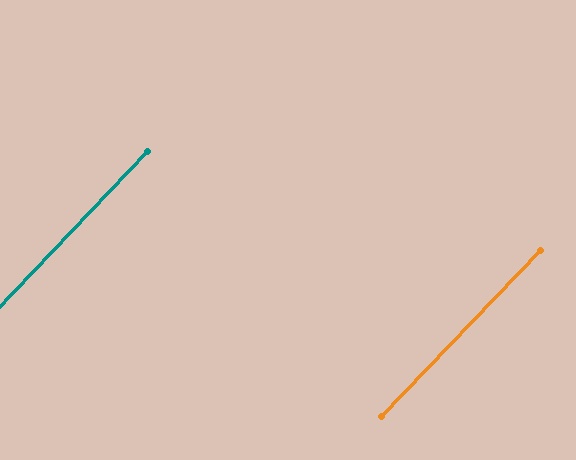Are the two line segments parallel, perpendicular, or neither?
Parallel — their directions differ by only 0.1°.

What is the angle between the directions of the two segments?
Approximately 0 degrees.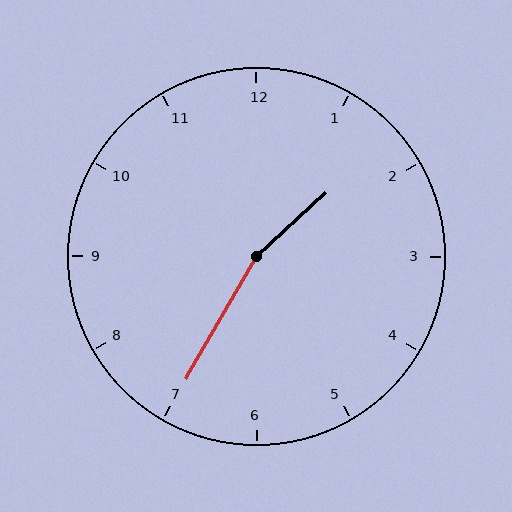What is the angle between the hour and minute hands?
Approximately 162 degrees.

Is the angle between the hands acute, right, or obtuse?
It is obtuse.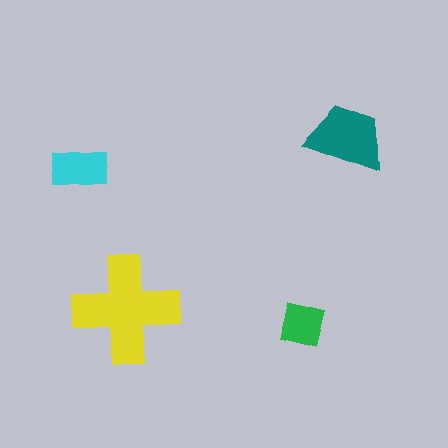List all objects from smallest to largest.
The green square, the cyan rectangle, the teal trapezoid, the yellow cross.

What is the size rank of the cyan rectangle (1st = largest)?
3rd.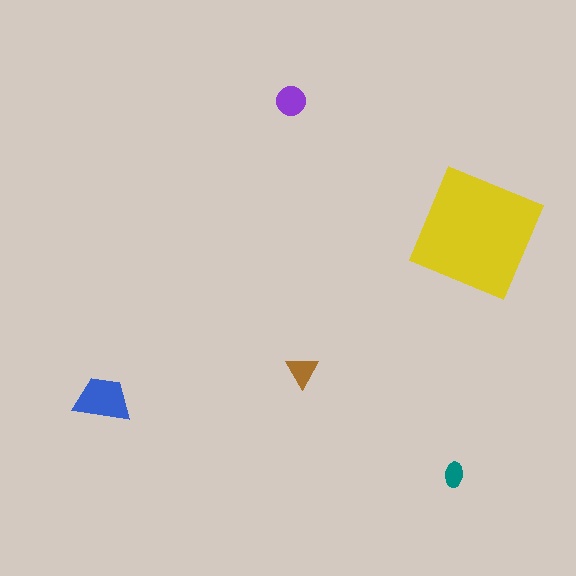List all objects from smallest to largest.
The teal ellipse, the brown triangle, the purple circle, the blue trapezoid, the yellow square.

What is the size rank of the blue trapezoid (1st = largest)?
2nd.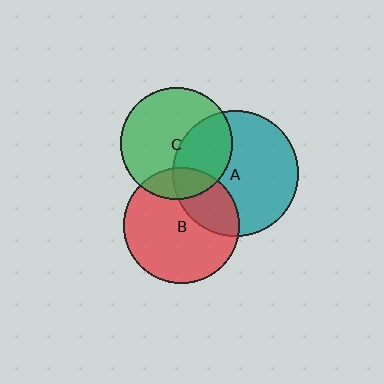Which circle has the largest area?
Circle A (teal).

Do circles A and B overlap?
Yes.